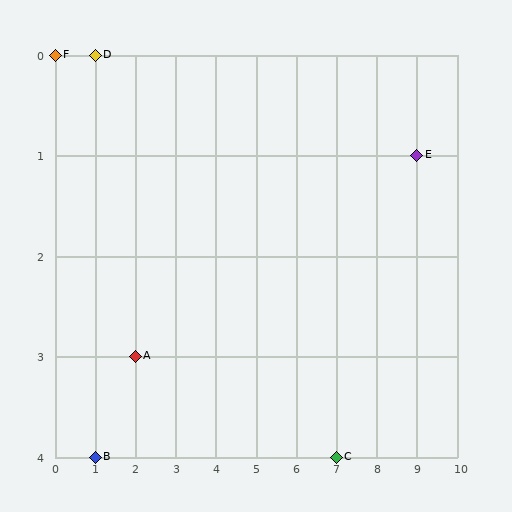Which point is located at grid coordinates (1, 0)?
Point D is at (1, 0).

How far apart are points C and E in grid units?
Points C and E are 2 columns and 3 rows apart (about 3.6 grid units diagonally).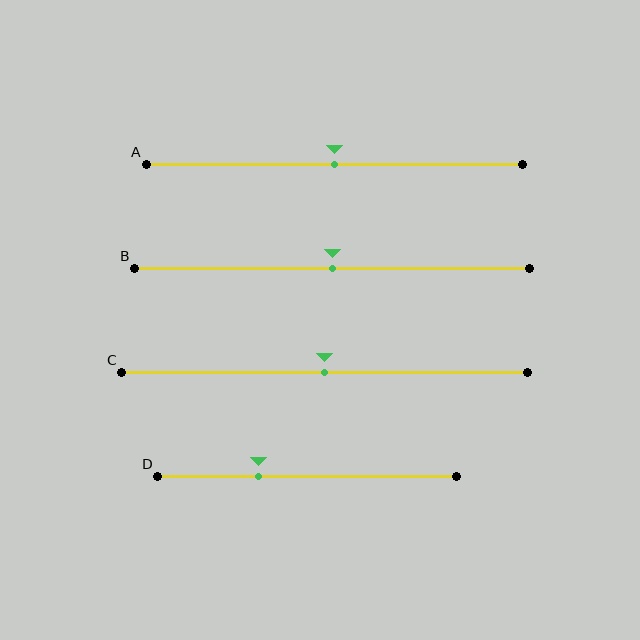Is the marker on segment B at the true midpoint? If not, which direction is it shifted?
Yes, the marker on segment B is at the true midpoint.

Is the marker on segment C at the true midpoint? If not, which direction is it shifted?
Yes, the marker on segment C is at the true midpoint.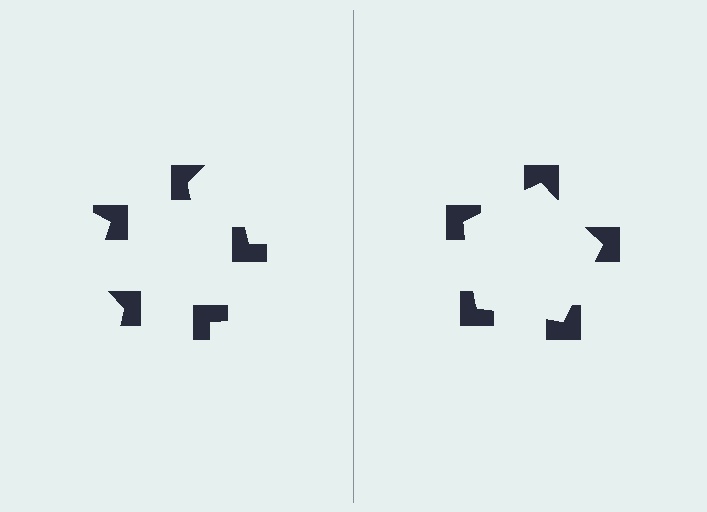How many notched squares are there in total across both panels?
10 — 5 on each side.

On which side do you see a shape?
An illusory pentagon appears on the right side. On the left side the wedge cuts are rotated, so no coherent shape forms.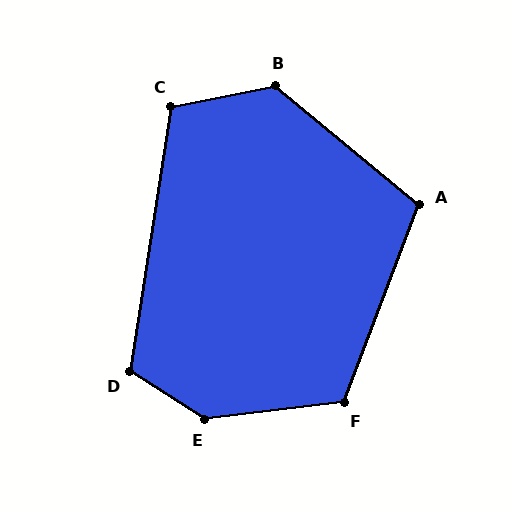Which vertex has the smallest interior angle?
A, at approximately 109 degrees.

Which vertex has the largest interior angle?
E, at approximately 141 degrees.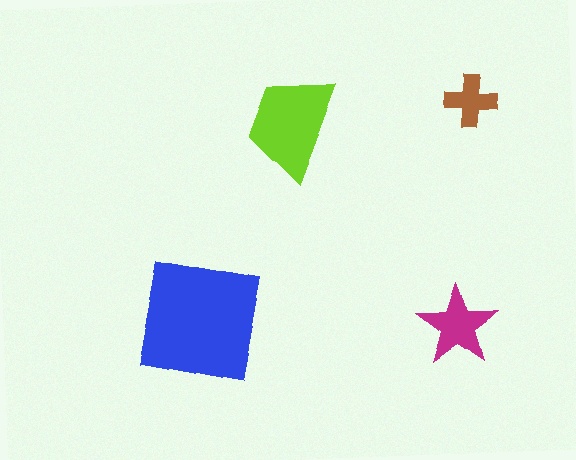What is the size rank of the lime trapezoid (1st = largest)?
2nd.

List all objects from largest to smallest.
The blue square, the lime trapezoid, the magenta star, the brown cross.